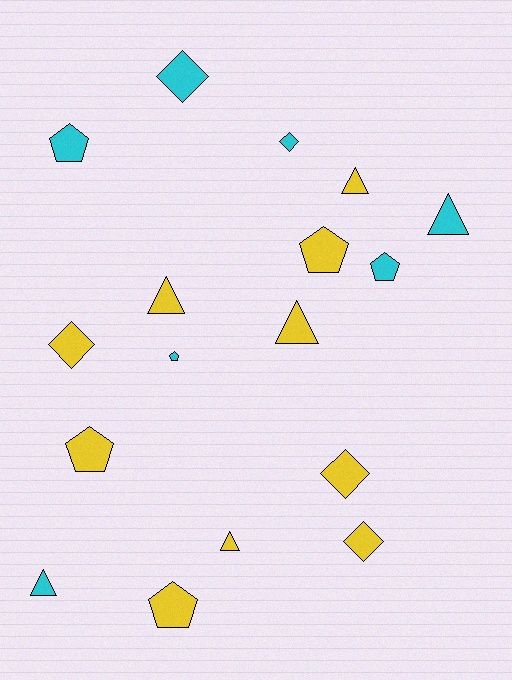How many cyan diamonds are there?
There are 2 cyan diamonds.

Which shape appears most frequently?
Pentagon, with 6 objects.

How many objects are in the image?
There are 17 objects.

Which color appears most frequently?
Yellow, with 10 objects.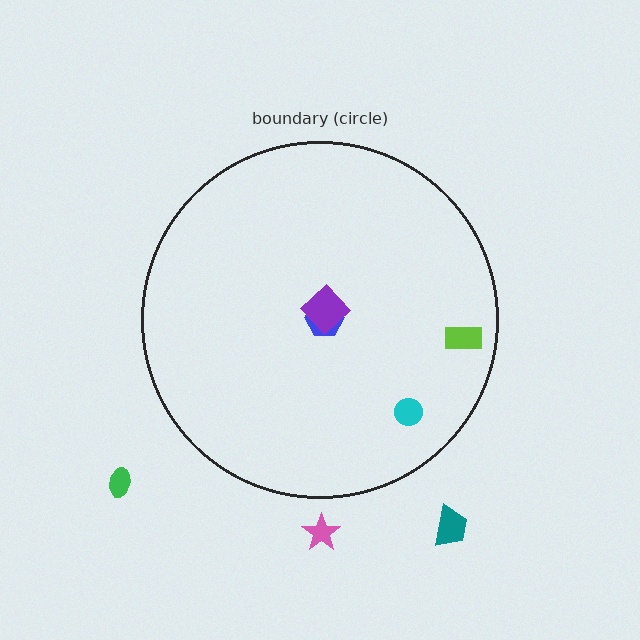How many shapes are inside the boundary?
4 inside, 3 outside.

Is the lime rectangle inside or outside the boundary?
Inside.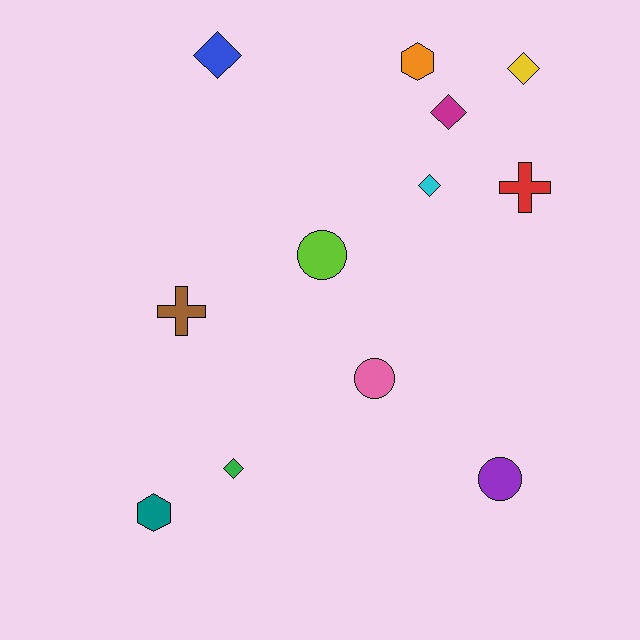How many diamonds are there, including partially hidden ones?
There are 5 diamonds.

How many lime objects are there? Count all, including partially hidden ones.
There is 1 lime object.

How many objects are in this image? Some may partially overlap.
There are 12 objects.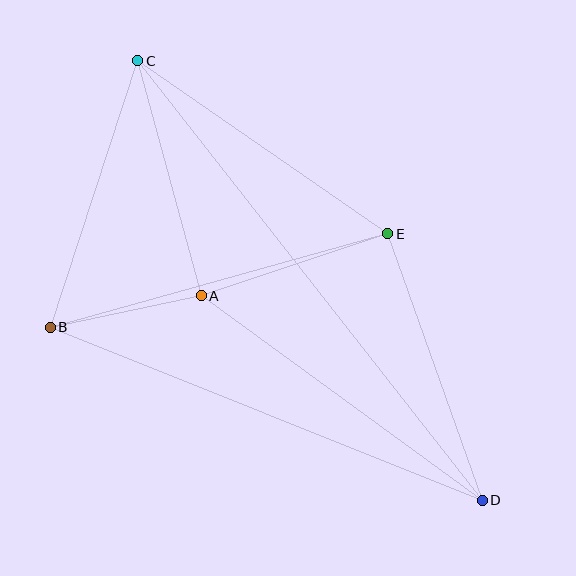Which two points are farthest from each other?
Points C and D are farthest from each other.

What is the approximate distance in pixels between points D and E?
The distance between D and E is approximately 283 pixels.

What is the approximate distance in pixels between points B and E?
The distance between B and E is approximately 350 pixels.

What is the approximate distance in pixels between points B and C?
The distance between B and C is approximately 280 pixels.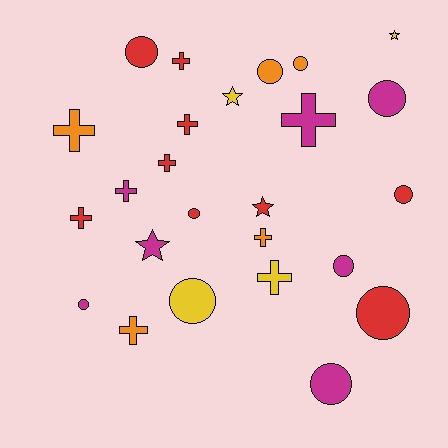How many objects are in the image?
There are 25 objects.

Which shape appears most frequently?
Circle, with 11 objects.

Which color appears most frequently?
Red, with 9 objects.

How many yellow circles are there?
There is 1 yellow circle.